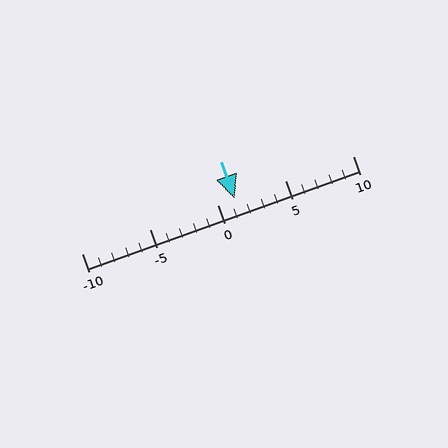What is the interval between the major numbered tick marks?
The major tick marks are spaced 5 units apart.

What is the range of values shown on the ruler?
The ruler shows values from -10 to 10.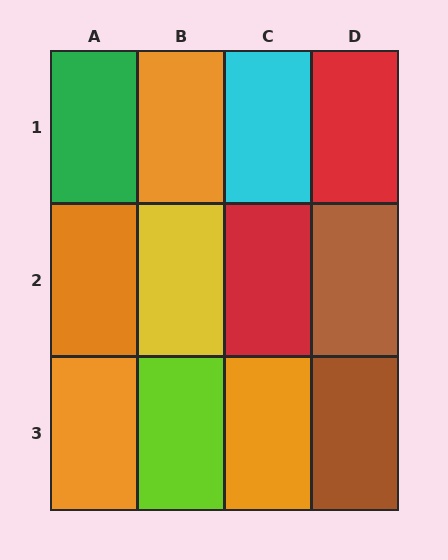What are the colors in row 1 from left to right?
Green, orange, cyan, red.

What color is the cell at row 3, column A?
Orange.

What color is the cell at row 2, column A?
Orange.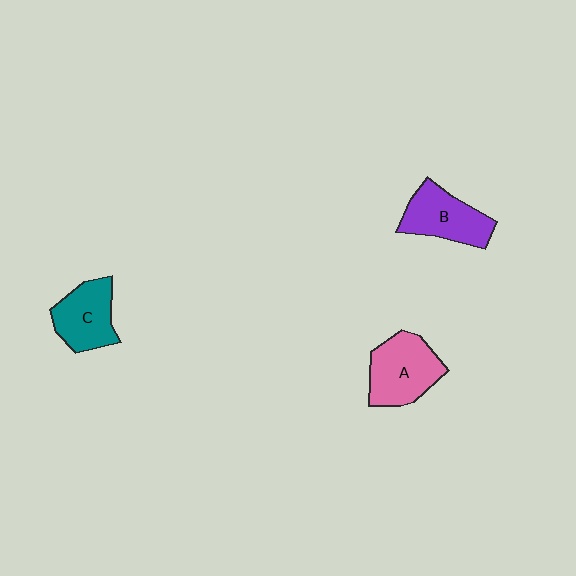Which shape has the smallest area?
Shape C (teal).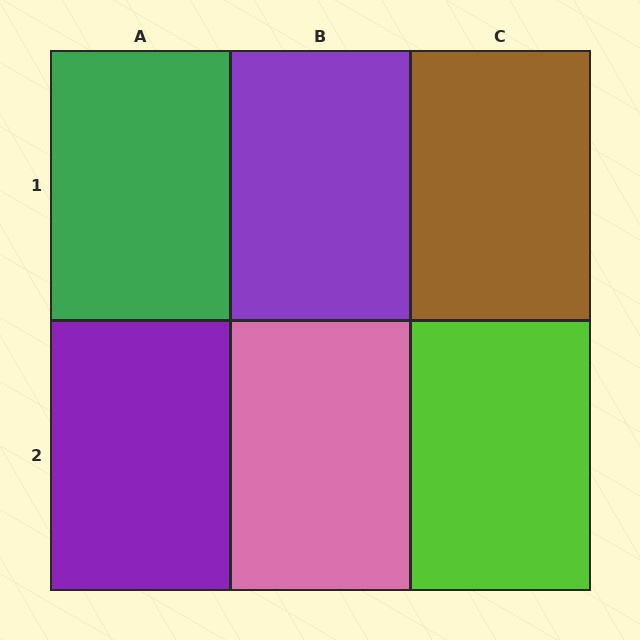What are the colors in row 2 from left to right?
Purple, pink, lime.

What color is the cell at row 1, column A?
Green.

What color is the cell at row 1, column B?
Purple.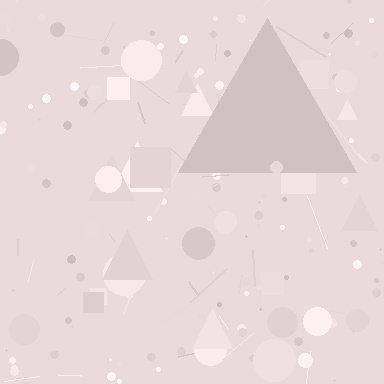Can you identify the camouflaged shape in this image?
The camouflaged shape is a triangle.